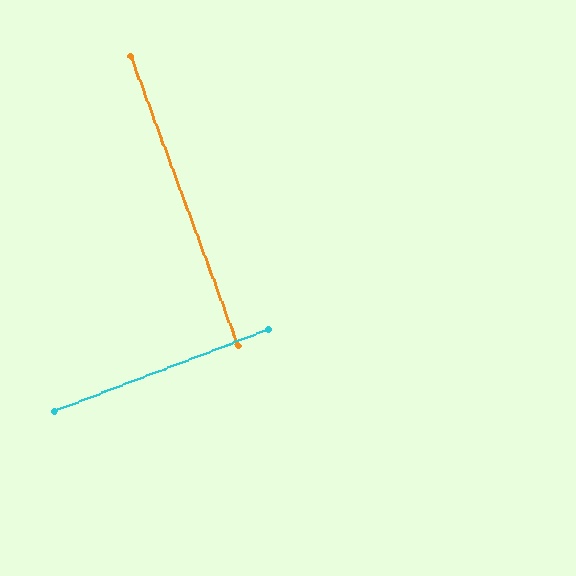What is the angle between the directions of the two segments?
Approximately 89 degrees.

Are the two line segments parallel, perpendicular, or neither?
Perpendicular — they meet at approximately 89°.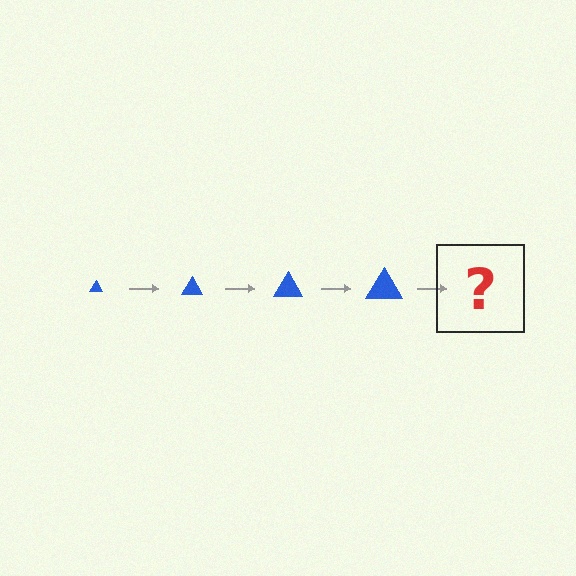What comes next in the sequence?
The next element should be a blue triangle, larger than the previous one.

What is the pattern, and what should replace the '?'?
The pattern is that the triangle gets progressively larger each step. The '?' should be a blue triangle, larger than the previous one.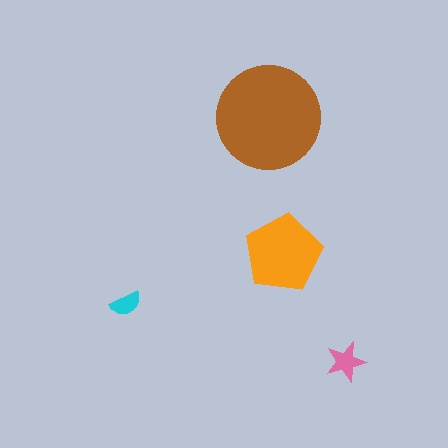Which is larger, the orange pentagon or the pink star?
The orange pentagon.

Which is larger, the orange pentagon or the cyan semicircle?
The orange pentagon.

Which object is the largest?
The brown circle.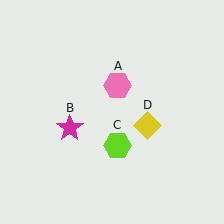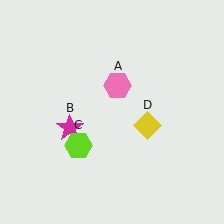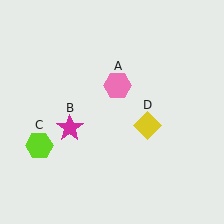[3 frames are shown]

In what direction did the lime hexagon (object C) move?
The lime hexagon (object C) moved left.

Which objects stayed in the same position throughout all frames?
Pink hexagon (object A) and magenta star (object B) and yellow diamond (object D) remained stationary.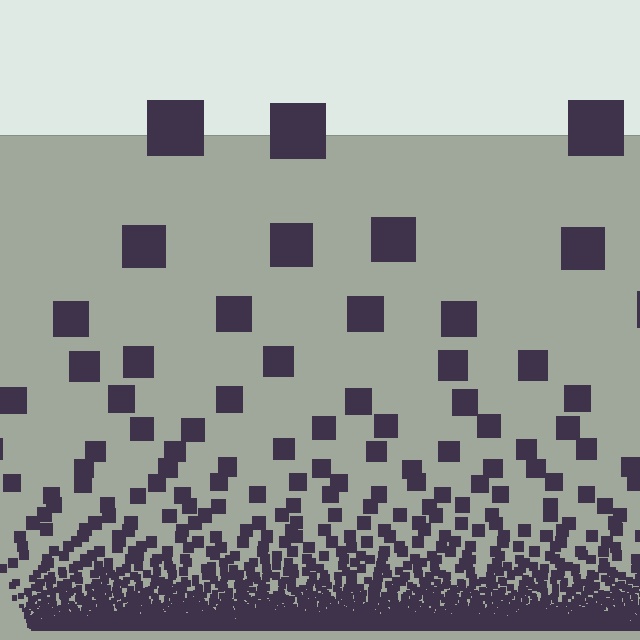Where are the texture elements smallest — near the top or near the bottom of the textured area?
Near the bottom.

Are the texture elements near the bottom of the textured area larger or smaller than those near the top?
Smaller. The gradient is inverted — elements near the bottom are smaller and denser.